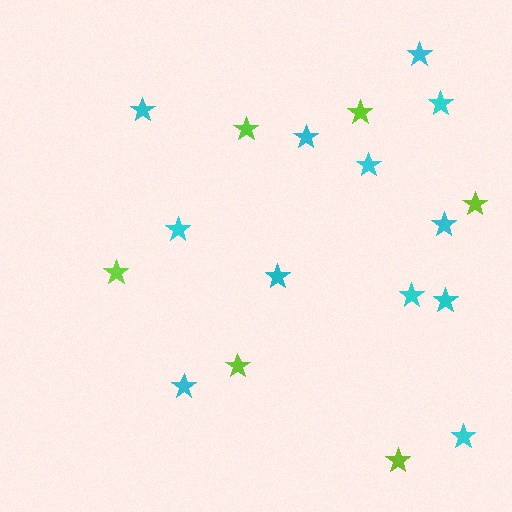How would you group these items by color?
There are 2 groups: one group of cyan stars (12) and one group of lime stars (6).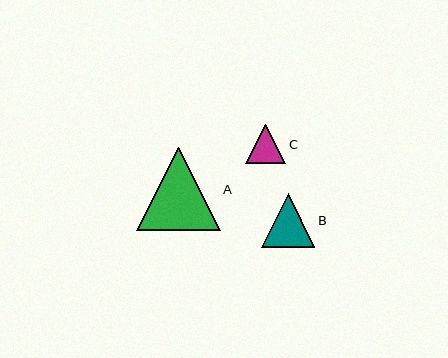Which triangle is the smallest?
Triangle C is the smallest with a size of approximately 40 pixels.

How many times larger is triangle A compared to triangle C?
Triangle A is approximately 2.1 times the size of triangle C.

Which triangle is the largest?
Triangle A is the largest with a size of approximately 83 pixels.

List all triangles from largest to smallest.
From largest to smallest: A, B, C.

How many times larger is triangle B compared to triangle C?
Triangle B is approximately 1.3 times the size of triangle C.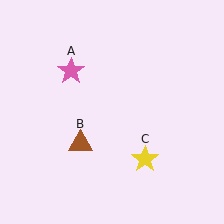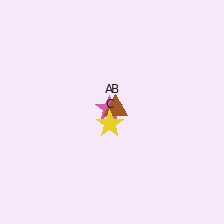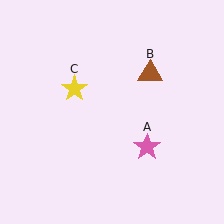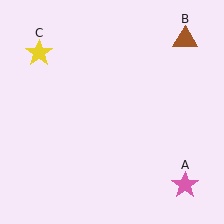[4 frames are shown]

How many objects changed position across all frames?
3 objects changed position: pink star (object A), brown triangle (object B), yellow star (object C).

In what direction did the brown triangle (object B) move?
The brown triangle (object B) moved up and to the right.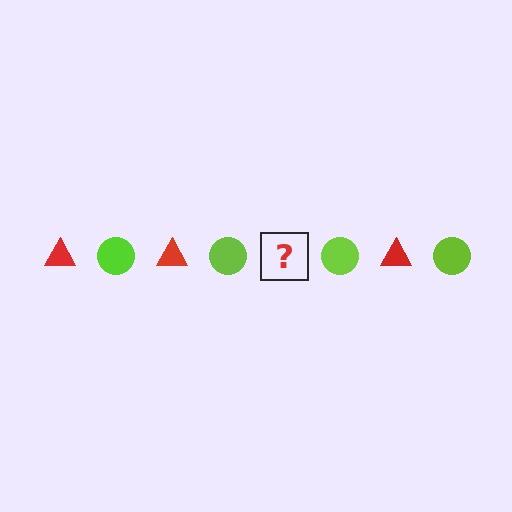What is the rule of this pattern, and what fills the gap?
The rule is that the pattern alternates between red triangle and lime circle. The gap should be filled with a red triangle.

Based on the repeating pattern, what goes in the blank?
The blank should be a red triangle.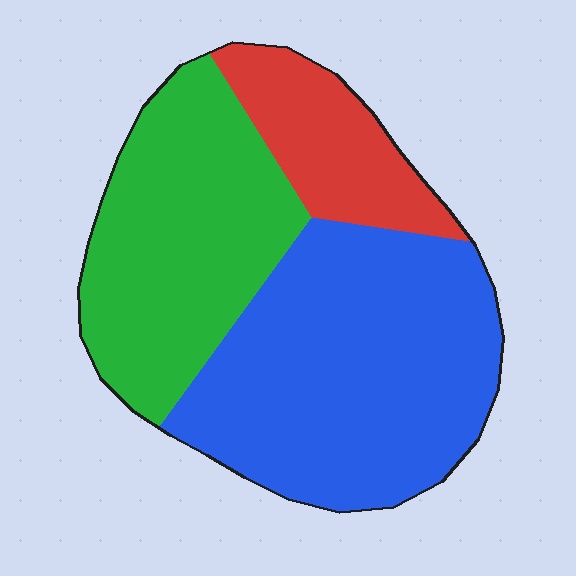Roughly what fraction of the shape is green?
Green covers 35% of the shape.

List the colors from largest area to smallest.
From largest to smallest: blue, green, red.